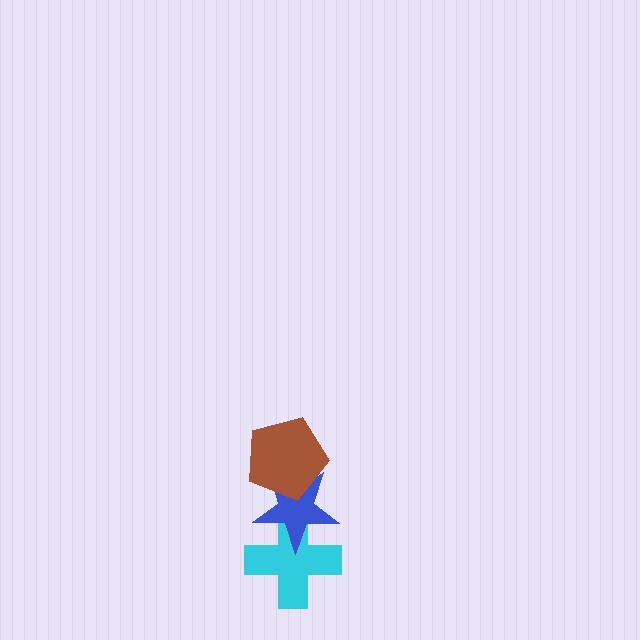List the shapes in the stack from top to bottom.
From top to bottom: the brown pentagon, the blue star, the cyan cross.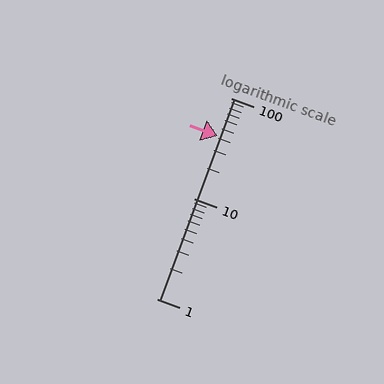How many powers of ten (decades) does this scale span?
The scale spans 2 decades, from 1 to 100.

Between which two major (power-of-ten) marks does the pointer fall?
The pointer is between 10 and 100.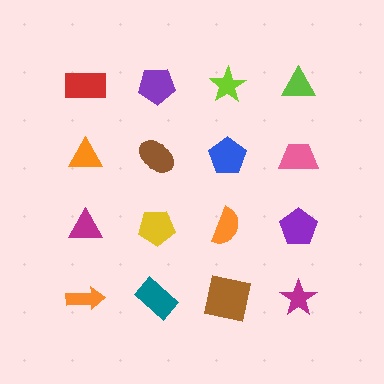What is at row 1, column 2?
A purple pentagon.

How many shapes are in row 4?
4 shapes.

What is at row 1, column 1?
A red rectangle.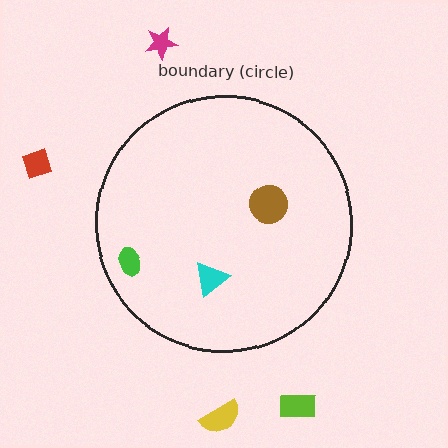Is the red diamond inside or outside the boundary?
Outside.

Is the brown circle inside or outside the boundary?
Inside.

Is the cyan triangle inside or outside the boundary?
Inside.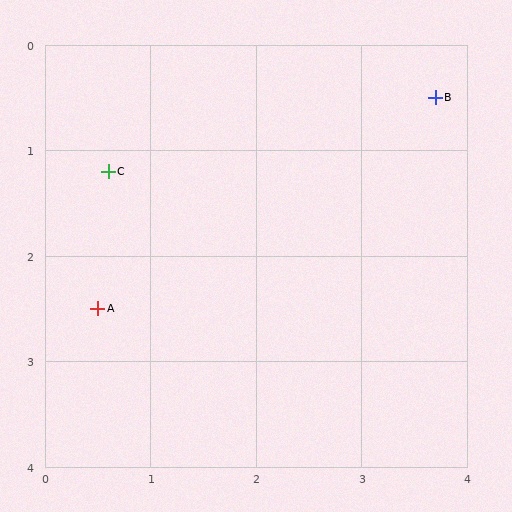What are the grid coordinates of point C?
Point C is at approximately (0.6, 1.2).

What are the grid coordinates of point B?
Point B is at approximately (3.7, 0.5).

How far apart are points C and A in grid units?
Points C and A are about 1.3 grid units apart.